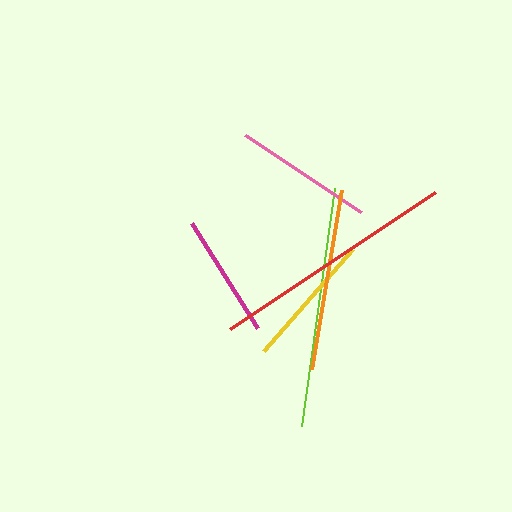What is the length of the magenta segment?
The magenta segment is approximately 123 pixels long.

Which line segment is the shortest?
The magenta line is the shortest at approximately 123 pixels.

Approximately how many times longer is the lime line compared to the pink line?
The lime line is approximately 1.7 times the length of the pink line.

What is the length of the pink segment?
The pink segment is approximately 139 pixels long.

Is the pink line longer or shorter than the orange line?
The orange line is longer than the pink line.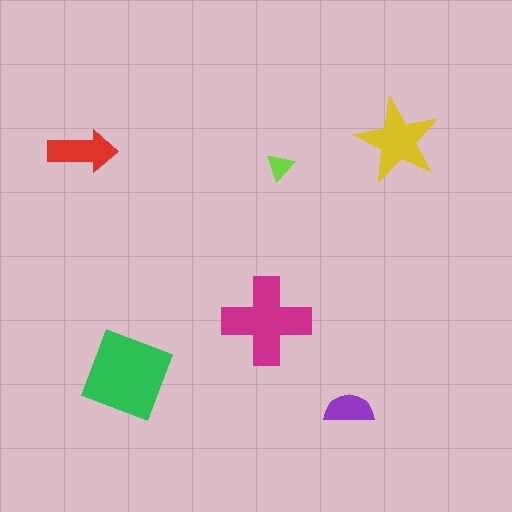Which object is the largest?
The green diamond.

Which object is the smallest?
The lime triangle.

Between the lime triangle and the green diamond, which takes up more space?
The green diamond.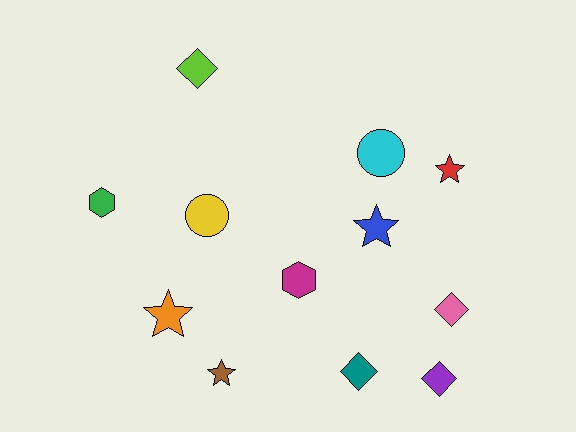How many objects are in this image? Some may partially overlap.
There are 12 objects.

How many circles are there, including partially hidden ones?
There are 2 circles.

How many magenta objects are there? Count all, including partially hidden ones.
There is 1 magenta object.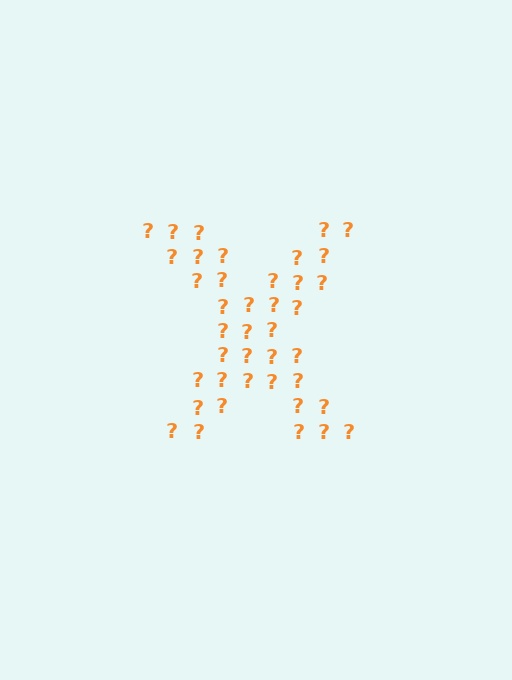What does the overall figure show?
The overall figure shows the letter X.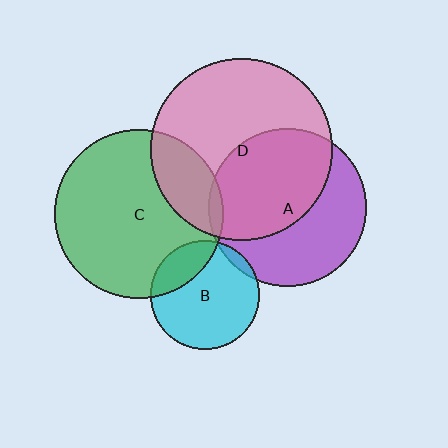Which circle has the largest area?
Circle D (pink).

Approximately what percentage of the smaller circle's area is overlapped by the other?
Approximately 20%.